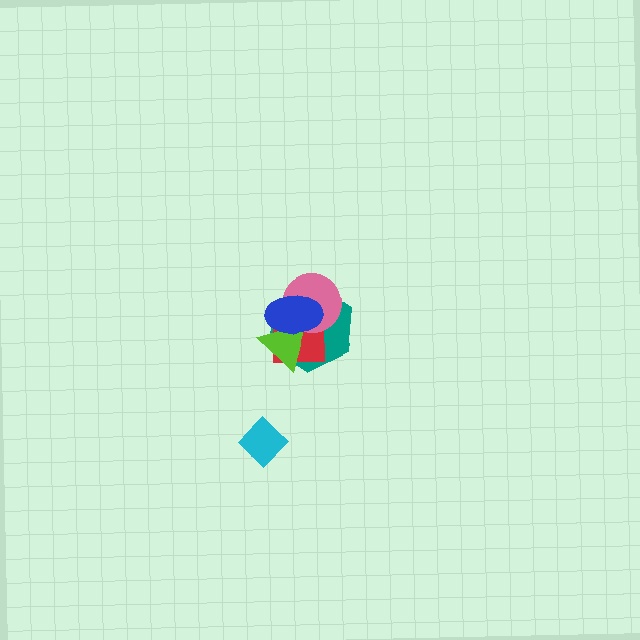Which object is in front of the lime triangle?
The blue ellipse is in front of the lime triangle.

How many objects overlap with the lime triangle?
4 objects overlap with the lime triangle.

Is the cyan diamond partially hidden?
No, no other shape covers it.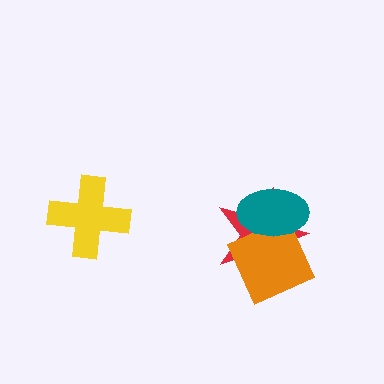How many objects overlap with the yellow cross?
0 objects overlap with the yellow cross.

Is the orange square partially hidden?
Yes, it is partially covered by another shape.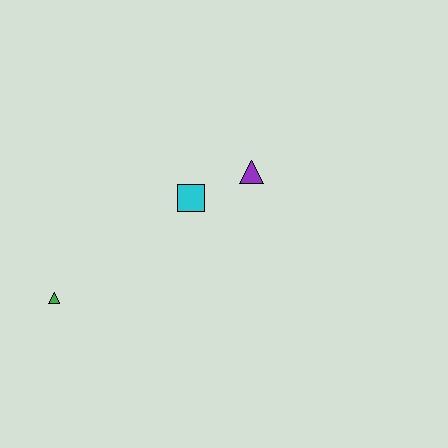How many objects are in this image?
There are 3 objects.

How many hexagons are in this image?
There are no hexagons.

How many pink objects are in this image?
There are no pink objects.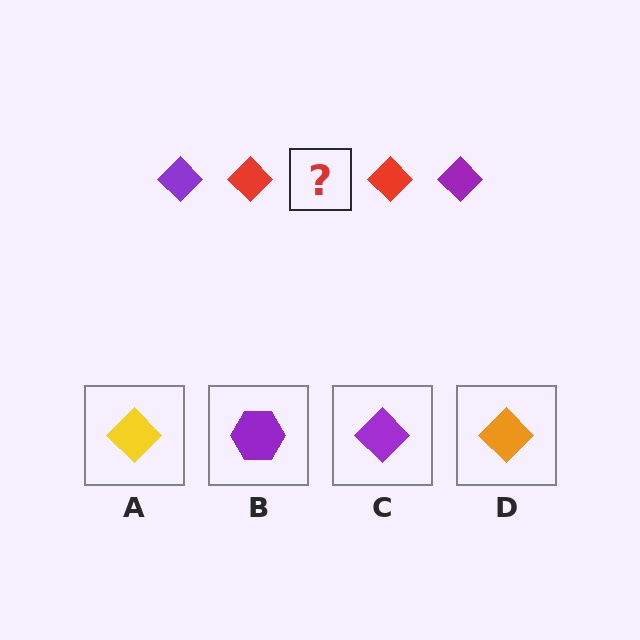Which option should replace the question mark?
Option C.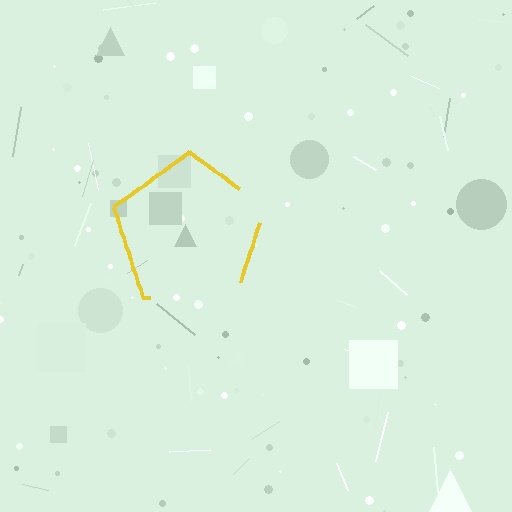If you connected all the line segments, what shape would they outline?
They would outline a pentagon.